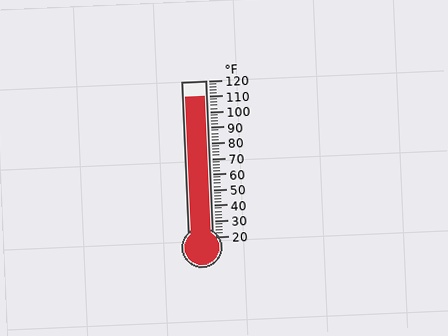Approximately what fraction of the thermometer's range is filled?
The thermometer is filled to approximately 90% of its range.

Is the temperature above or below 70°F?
The temperature is above 70°F.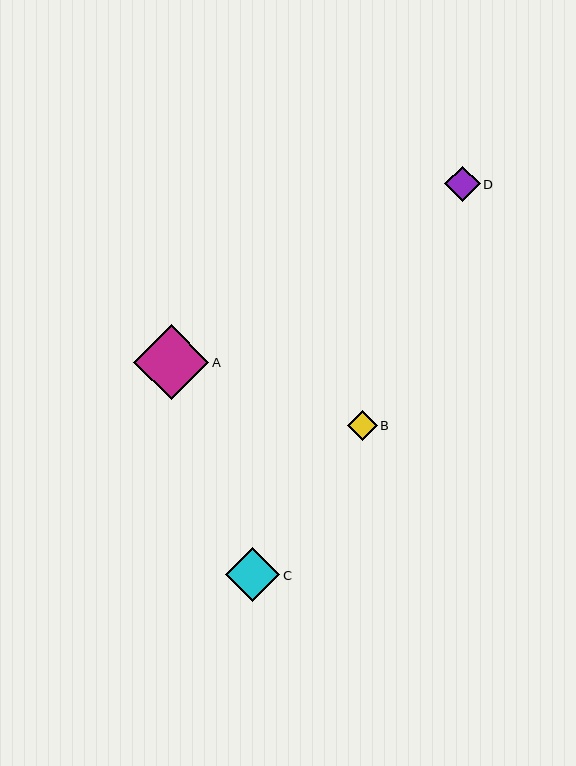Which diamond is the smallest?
Diamond B is the smallest with a size of approximately 30 pixels.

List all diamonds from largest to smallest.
From largest to smallest: A, C, D, B.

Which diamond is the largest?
Diamond A is the largest with a size of approximately 75 pixels.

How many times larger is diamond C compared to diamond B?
Diamond C is approximately 1.8 times the size of diamond B.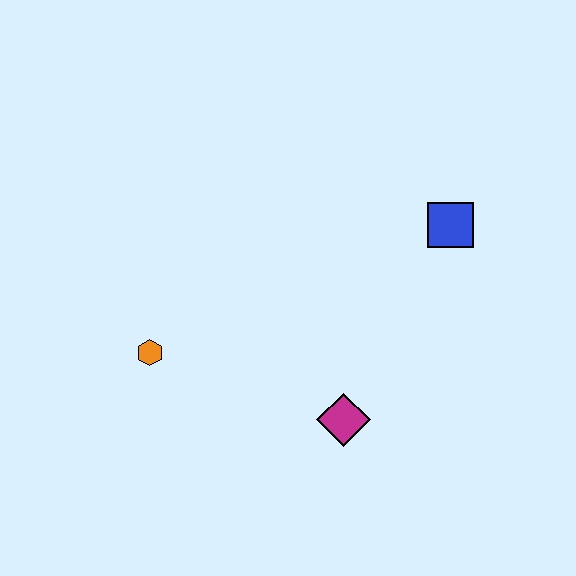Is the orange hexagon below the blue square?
Yes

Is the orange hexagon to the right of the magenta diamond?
No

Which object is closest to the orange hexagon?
The magenta diamond is closest to the orange hexagon.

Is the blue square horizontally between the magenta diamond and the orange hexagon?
No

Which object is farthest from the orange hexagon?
The blue square is farthest from the orange hexagon.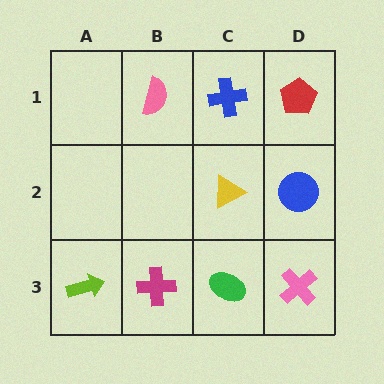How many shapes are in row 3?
4 shapes.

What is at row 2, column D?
A blue circle.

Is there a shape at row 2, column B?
No, that cell is empty.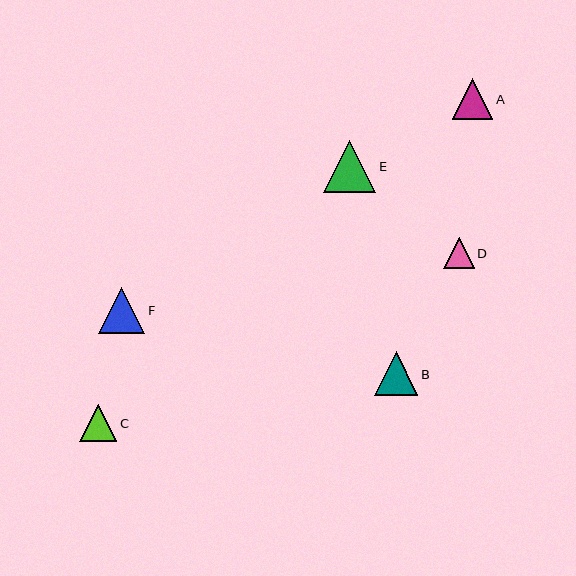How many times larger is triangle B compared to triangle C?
Triangle B is approximately 1.2 times the size of triangle C.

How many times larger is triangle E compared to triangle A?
Triangle E is approximately 1.3 times the size of triangle A.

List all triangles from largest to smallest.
From largest to smallest: E, F, B, A, C, D.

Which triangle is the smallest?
Triangle D is the smallest with a size of approximately 31 pixels.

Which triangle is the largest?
Triangle E is the largest with a size of approximately 52 pixels.